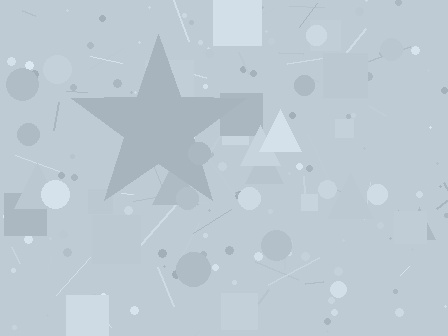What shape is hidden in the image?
A star is hidden in the image.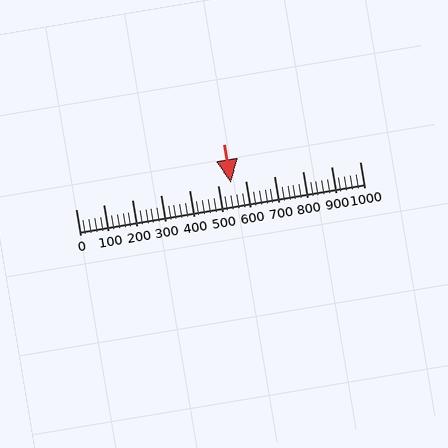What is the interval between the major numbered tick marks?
The major tick marks are spaced 100 units apart.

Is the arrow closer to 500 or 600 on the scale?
The arrow is closer to 500.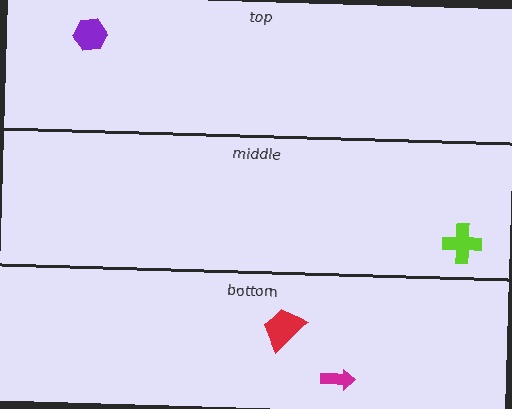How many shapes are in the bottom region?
2.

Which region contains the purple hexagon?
The top region.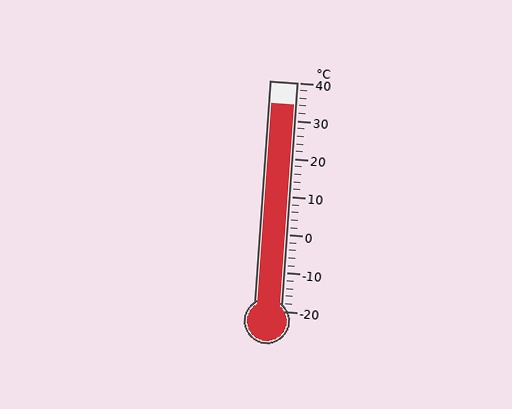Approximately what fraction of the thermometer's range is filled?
The thermometer is filled to approximately 90% of its range.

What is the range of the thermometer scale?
The thermometer scale ranges from -20°C to 40°C.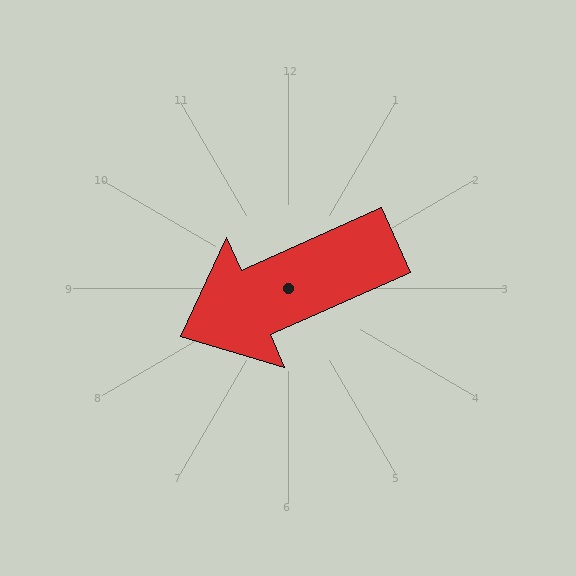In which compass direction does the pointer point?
Southwest.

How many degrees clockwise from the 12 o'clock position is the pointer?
Approximately 246 degrees.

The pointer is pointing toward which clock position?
Roughly 8 o'clock.